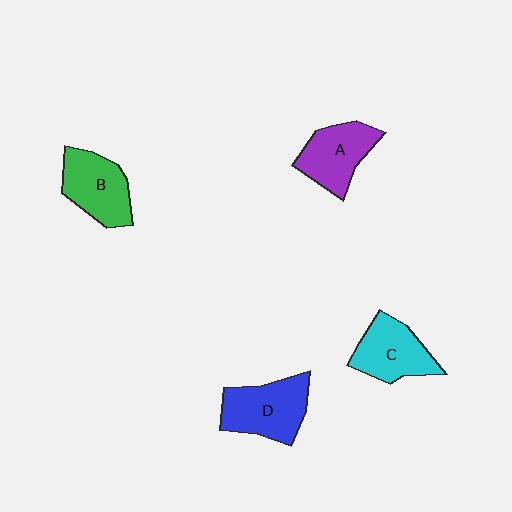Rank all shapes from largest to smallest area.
From largest to smallest: D (blue), B (green), C (cyan), A (purple).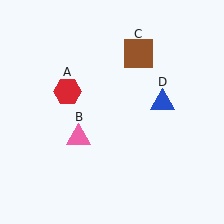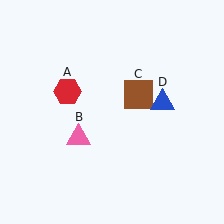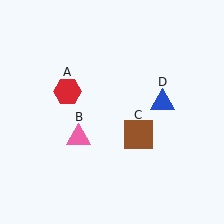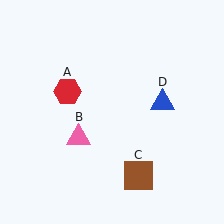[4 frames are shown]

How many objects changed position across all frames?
1 object changed position: brown square (object C).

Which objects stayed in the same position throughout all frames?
Red hexagon (object A) and pink triangle (object B) and blue triangle (object D) remained stationary.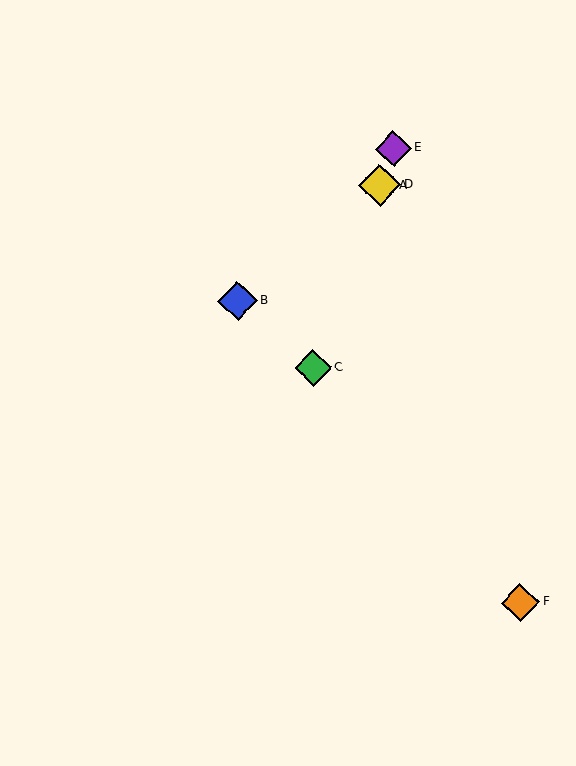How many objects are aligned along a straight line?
4 objects (A, C, D, E) are aligned along a straight line.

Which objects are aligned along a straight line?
Objects A, C, D, E are aligned along a straight line.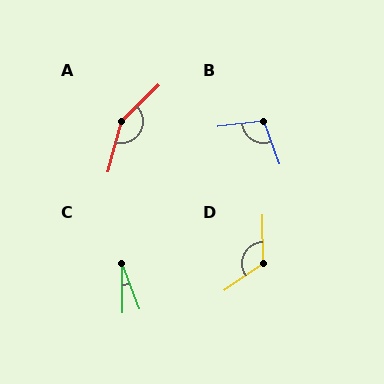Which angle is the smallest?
C, at approximately 20 degrees.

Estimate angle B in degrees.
Approximately 103 degrees.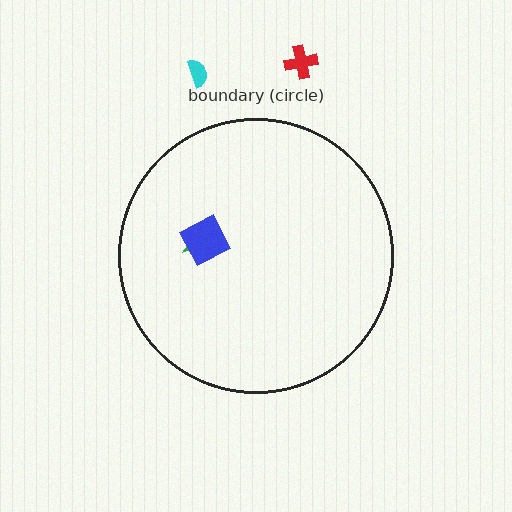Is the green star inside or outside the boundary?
Inside.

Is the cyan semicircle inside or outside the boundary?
Outside.